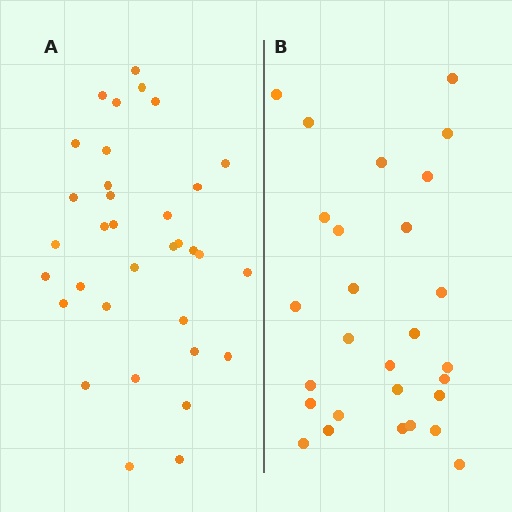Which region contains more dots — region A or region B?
Region A (the left region) has more dots.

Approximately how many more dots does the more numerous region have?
Region A has about 6 more dots than region B.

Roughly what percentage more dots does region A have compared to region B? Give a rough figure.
About 20% more.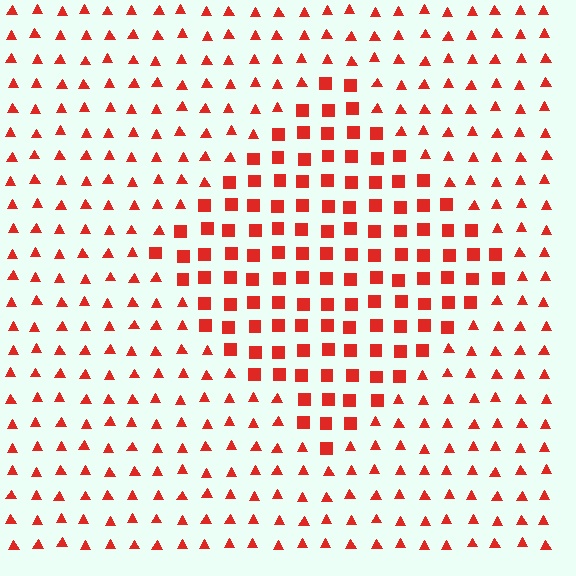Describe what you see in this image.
The image is filled with small red elements arranged in a uniform grid. A diamond-shaped region contains squares, while the surrounding area contains triangles. The boundary is defined purely by the change in element shape.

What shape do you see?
I see a diamond.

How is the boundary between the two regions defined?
The boundary is defined by a change in element shape: squares inside vs. triangles outside. All elements share the same color and spacing.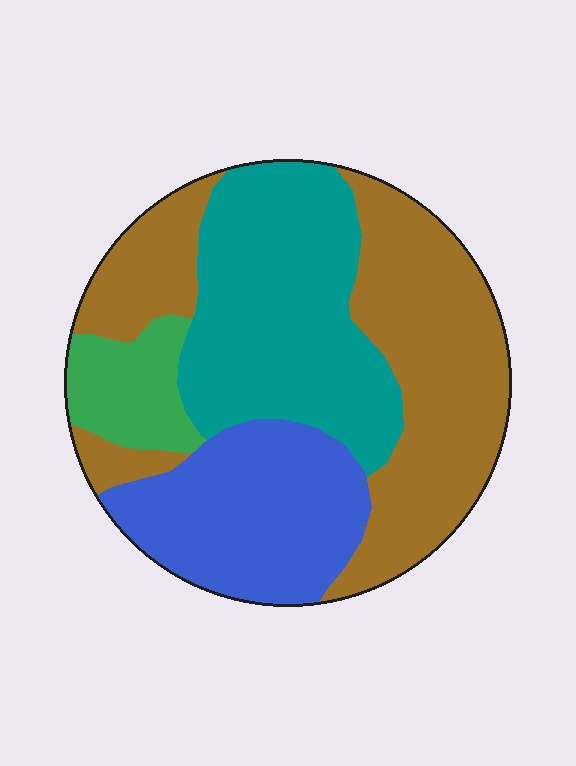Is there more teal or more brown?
Brown.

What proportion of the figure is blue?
Blue takes up about one fifth (1/5) of the figure.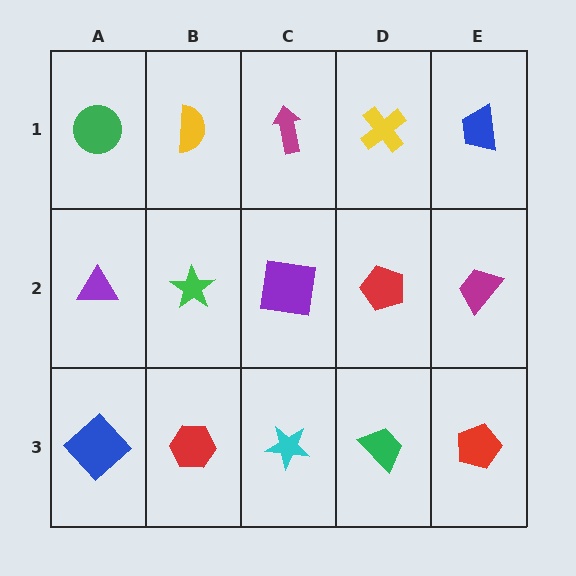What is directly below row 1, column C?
A purple square.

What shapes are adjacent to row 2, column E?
A blue trapezoid (row 1, column E), a red pentagon (row 3, column E), a red pentagon (row 2, column D).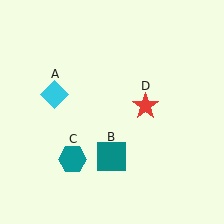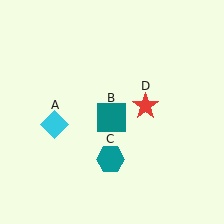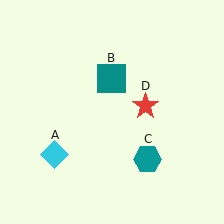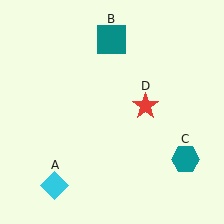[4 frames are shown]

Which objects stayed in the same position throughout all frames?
Red star (object D) remained stationary.